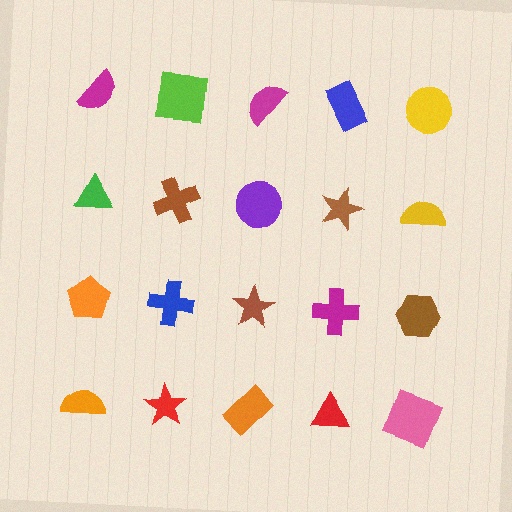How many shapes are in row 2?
5 shapes.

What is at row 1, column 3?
A magenta semicircle.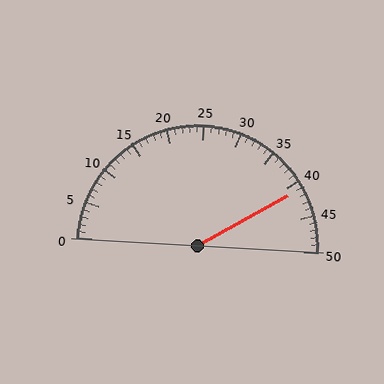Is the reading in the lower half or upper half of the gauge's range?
The reading is in the upper half of the range (0 to 50).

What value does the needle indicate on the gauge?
The needle indicates approximately 41.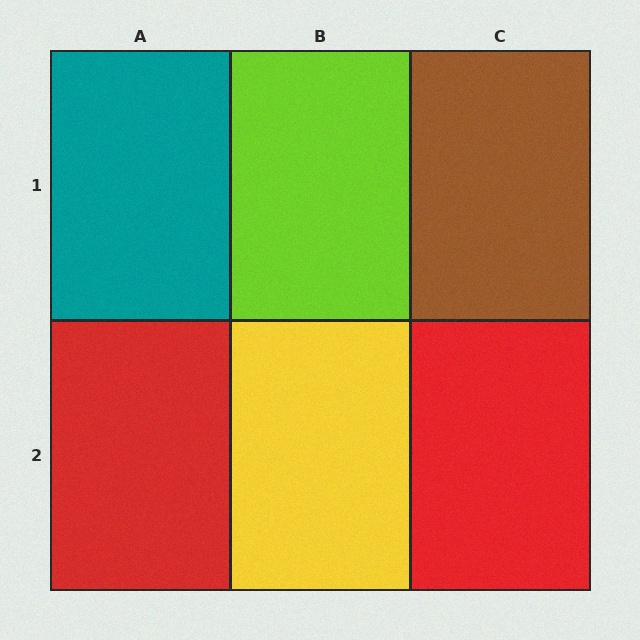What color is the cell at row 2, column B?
Yellow.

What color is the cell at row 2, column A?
Red.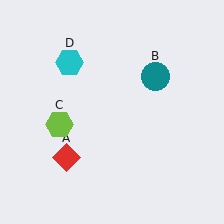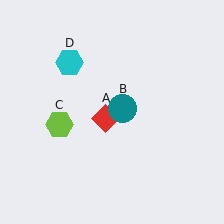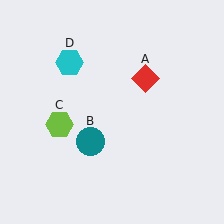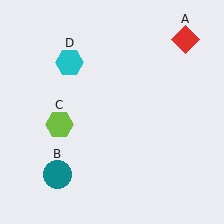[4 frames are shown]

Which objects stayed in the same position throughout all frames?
Lime hexagon (object C) and cyan hexagon (object D) remained stationary.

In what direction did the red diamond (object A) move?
The red diamond (object A) moved up and to the right.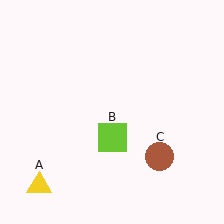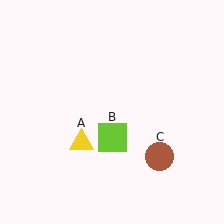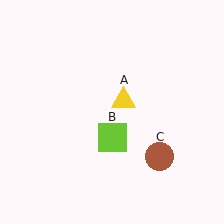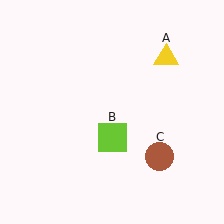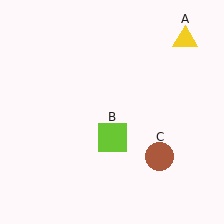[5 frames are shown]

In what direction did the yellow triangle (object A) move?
The yellow triangle (object A) moved up and to the right.